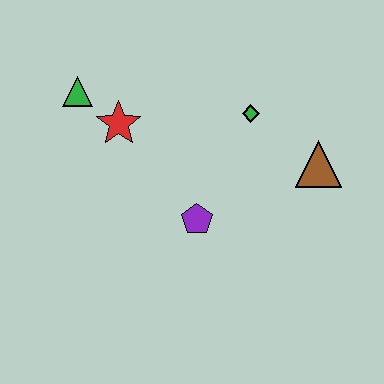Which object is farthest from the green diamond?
The green triangle is farthest from the green diamond.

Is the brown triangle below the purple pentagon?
No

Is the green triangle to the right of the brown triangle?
No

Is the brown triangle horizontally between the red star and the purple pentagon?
No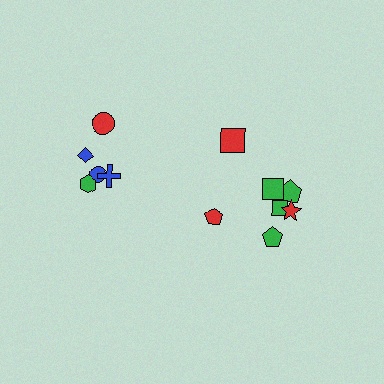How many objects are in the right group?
There are 7 objects.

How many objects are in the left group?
There are 5 objects.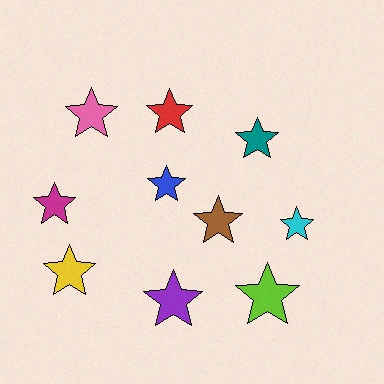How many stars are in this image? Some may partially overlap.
There are 10 stars.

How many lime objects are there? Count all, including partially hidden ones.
There is 1 lime object.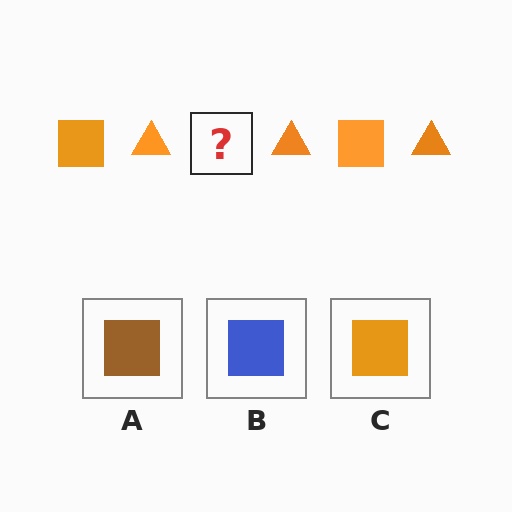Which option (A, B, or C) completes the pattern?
C.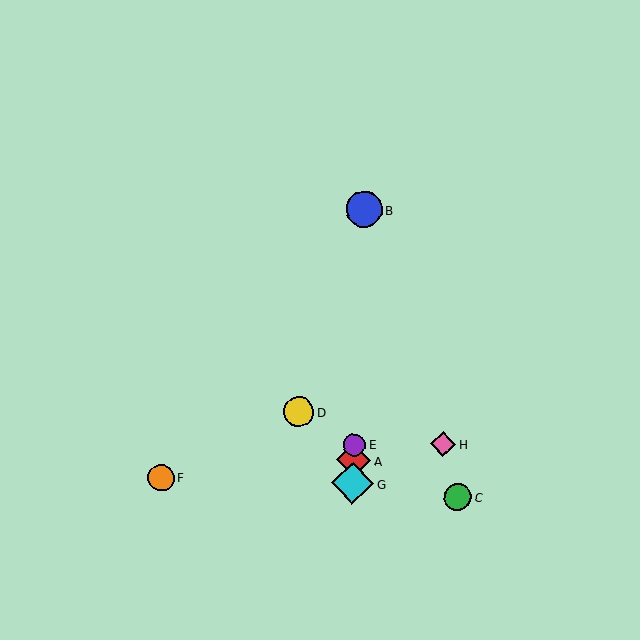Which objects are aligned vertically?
Objects A, B, E, G are aligned vertically.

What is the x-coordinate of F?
Object F is at x≈161.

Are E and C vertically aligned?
No, E is at x≈354 and C is at x≈458.